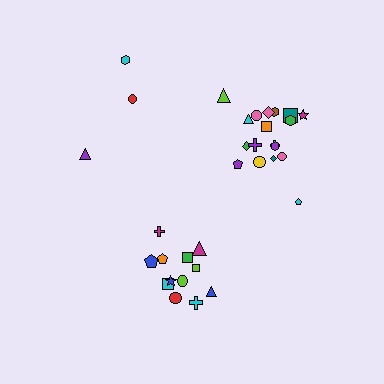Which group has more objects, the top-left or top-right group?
The top-right group.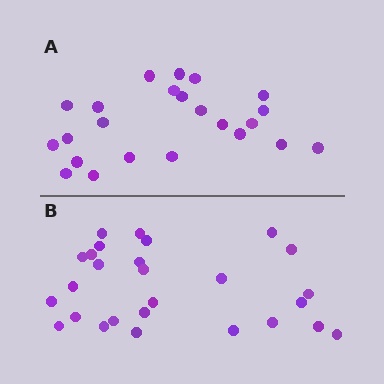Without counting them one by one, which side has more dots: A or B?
Region B (the bottom region) has more dots.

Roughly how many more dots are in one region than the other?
Region B has about 4 more dots than region A.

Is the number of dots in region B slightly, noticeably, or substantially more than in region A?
Region B has only slightly more — the two regions are fairly close. The ratio is roughly 1.2 to 1.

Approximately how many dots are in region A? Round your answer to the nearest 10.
About 20 dots. (The exact count is 23, which rounds to 20.)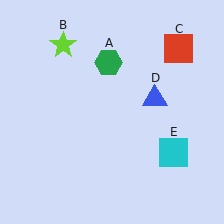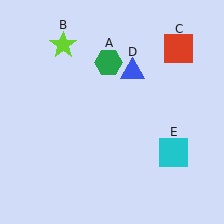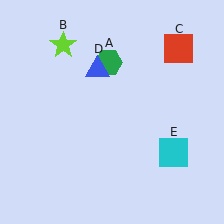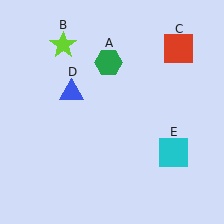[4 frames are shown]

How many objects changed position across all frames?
1 object changed position: blue triangle (object D).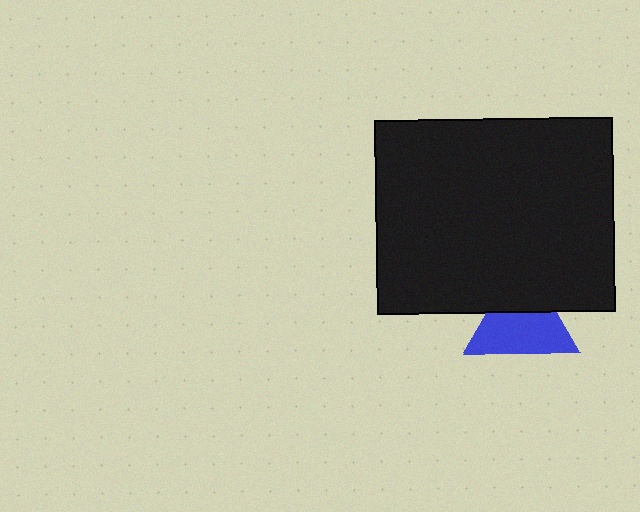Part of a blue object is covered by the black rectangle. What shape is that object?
It is a triangle.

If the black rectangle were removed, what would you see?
You would see the complete blue triangle.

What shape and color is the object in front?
The object in front is a black rectangle.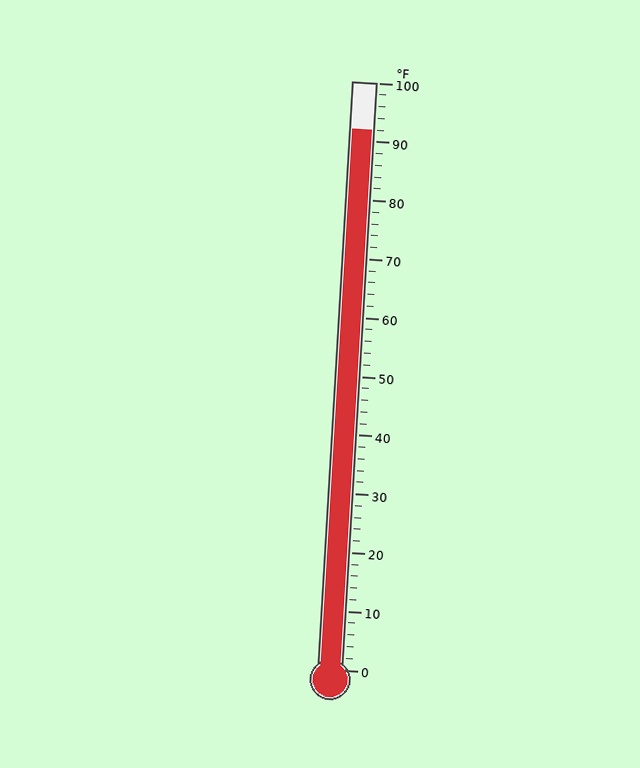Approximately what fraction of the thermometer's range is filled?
The thermometer is filled to approximately 90% of its range.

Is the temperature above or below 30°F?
The temperature is above 30°F.